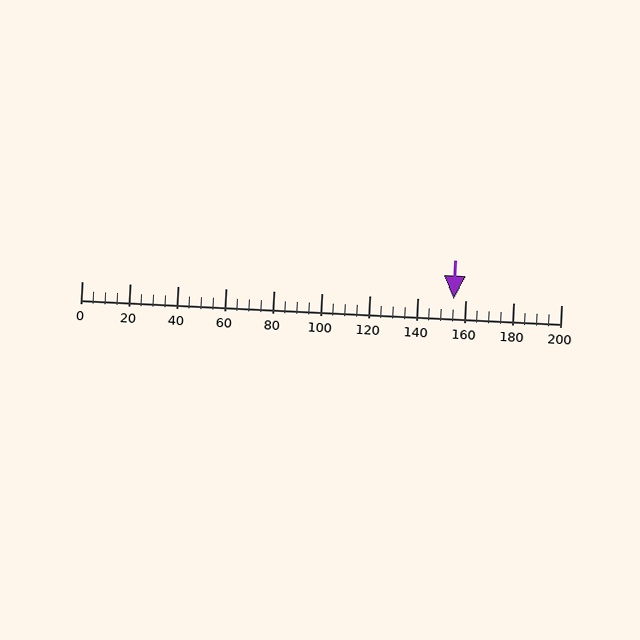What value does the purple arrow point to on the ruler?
The purple arrow points to approximately 155.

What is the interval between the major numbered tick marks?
The major tick marks are spaced 20 units apart.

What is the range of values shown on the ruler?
The ruler shows values from 0 to 200.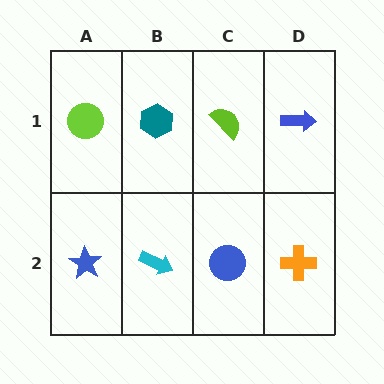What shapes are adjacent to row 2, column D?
A blue arrow (row 1, column D), a blue circle (row 2, column C).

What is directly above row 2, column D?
A blue arrow.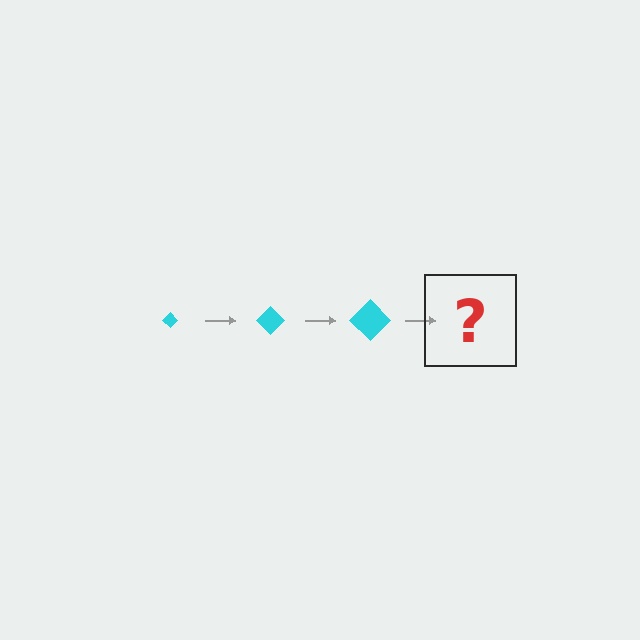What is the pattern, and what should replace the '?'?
The pattern is that the diamond gets progressively larger each step. The '?' should be a cyan diamond, larger than the previous one.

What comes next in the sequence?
The next element should be a cyan diamond, larger than the previous one.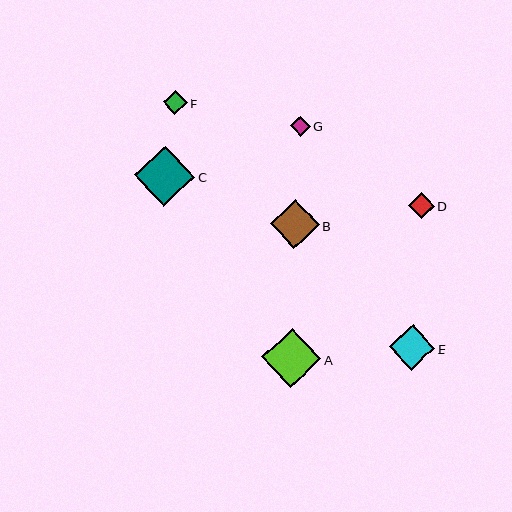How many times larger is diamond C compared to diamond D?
Diamond C is approximately 2.3 times the size of diamond D.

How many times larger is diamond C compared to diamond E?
Diamond C is approximately 1.3 times the size of diamond E.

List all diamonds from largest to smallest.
From largest to smallest: C, A, B, E, D, F, G.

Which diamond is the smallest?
Diamond G is the smallest with a size of approximately 20 pixels.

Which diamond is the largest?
Diamond C is the largest with a size of approximately 60 pixels.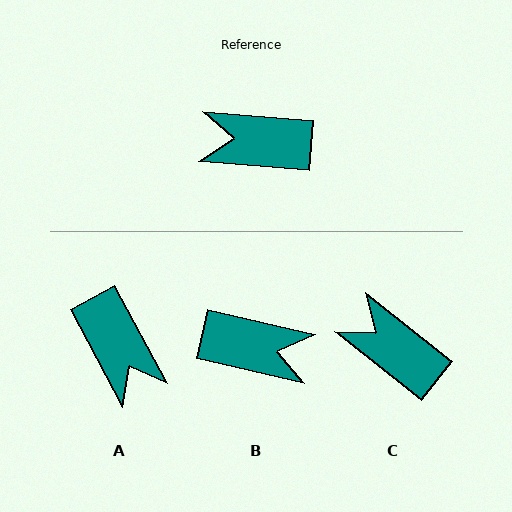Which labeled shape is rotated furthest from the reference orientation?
B, about 172 degrees away.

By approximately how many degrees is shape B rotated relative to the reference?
Approximately 172 degrees counter-clockwise.